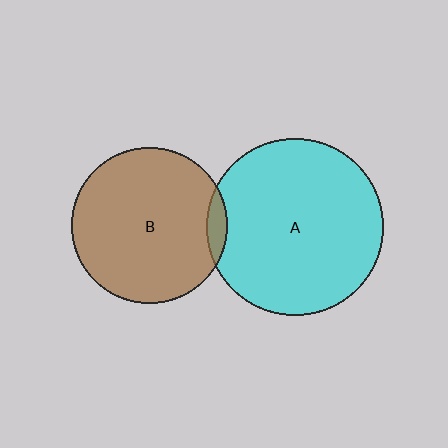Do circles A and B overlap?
Yes.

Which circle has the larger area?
Circle A (cyan).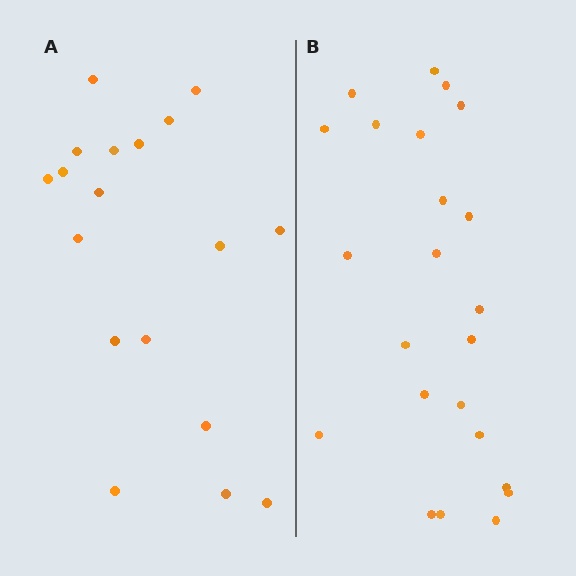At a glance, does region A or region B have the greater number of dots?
Region B (the right region) has more dots.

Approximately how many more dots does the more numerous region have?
Region B has about 5 more dots than region A.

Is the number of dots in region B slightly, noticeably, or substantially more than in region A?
Region B has noticeably more, but not dramatically so. The ratio is roughly 1.3 to 1.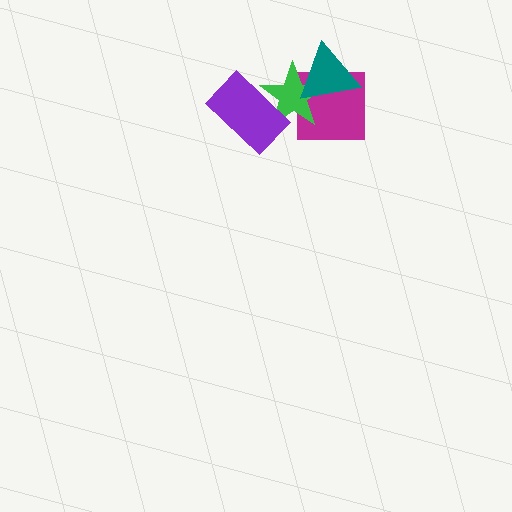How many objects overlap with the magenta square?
2 objects overlap with the magenta square.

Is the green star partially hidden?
Yes, it is partially covered by another shape.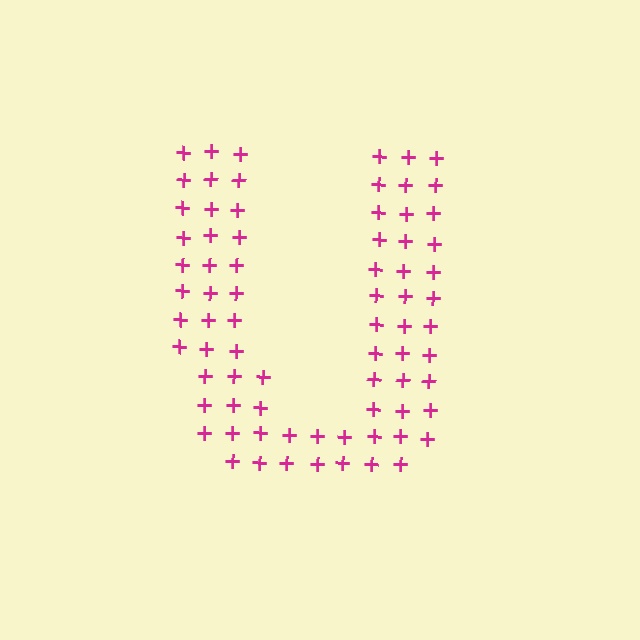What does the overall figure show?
The overall figure shows the letter U.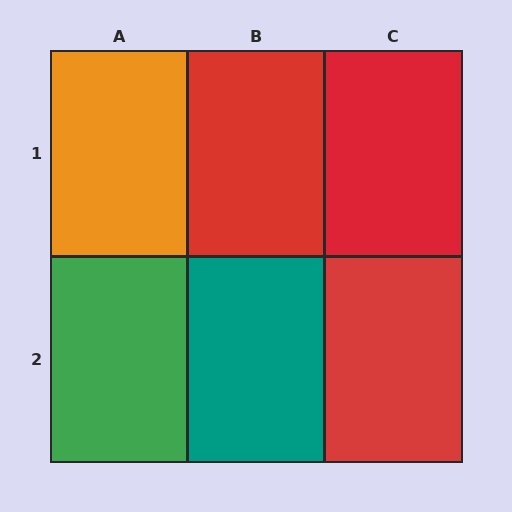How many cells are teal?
1 cell is teal.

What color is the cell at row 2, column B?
Teal.